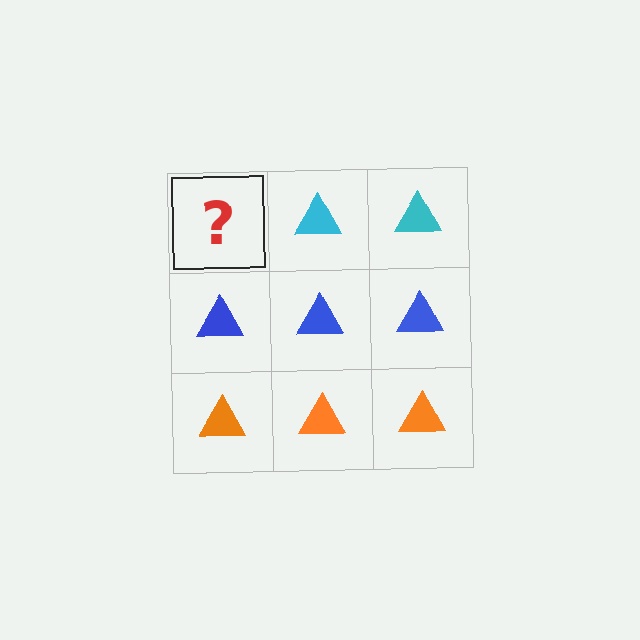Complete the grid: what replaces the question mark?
The question mark should be replaced with a cyan triangle.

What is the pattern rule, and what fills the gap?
The rule is that each row has a consistent color. The gap should be filled with a cyan triangle.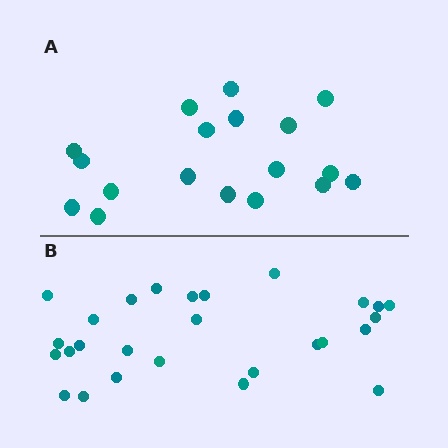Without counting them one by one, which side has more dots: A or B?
Region B (the bottom region) has more dots.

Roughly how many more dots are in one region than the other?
Region B has roughly 8 or so more dots than region A.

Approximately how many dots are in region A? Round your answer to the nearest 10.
About 20 dots. (The exact count is 18, which rounds to 20.)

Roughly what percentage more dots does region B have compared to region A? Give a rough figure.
About 50% more.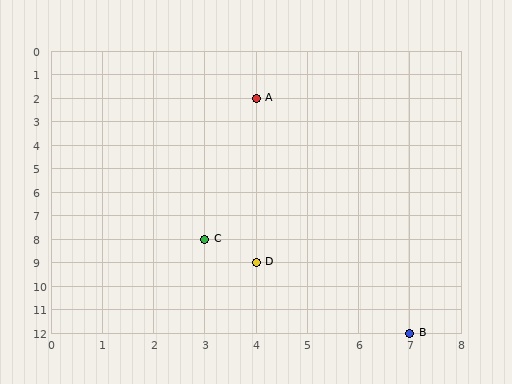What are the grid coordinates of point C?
Point C is at grid coordinates (3, 8).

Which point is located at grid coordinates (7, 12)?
Point B is at (7, 12).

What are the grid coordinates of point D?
Point D is at grid coordinates (4, 9).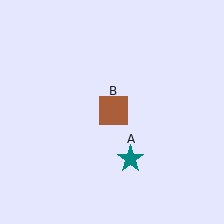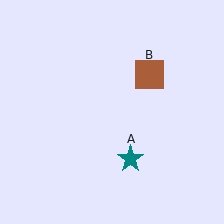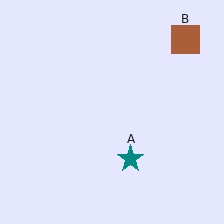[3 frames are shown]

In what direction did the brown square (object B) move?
The brown square (object B) moved up and to the right.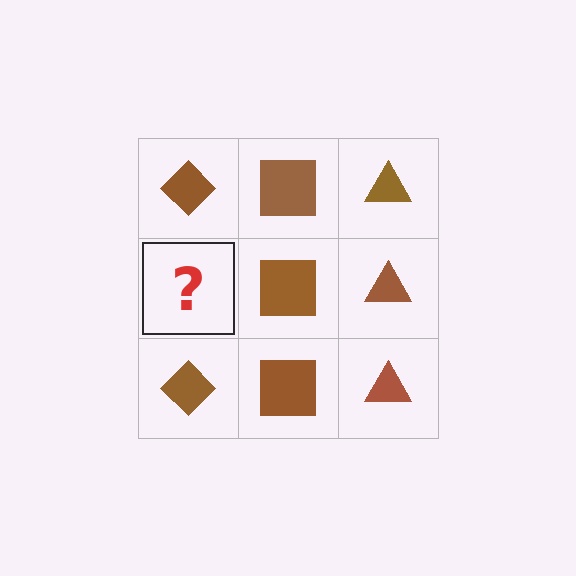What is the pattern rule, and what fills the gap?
The rule is that each column has a consistent shape. The gap should be filled with a brown diamond.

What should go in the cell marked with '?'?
The missing cell should contain a brown diamond.